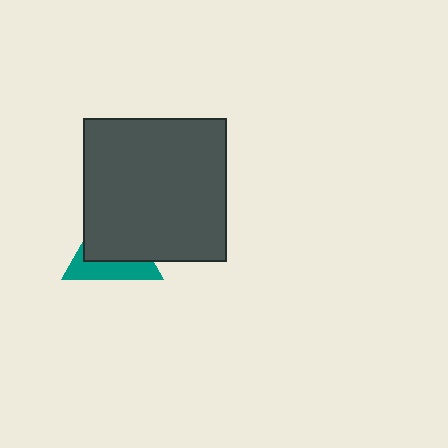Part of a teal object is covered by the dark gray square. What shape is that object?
It is a triangle.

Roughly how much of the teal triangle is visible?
A small part of it is visible (roughly 39%).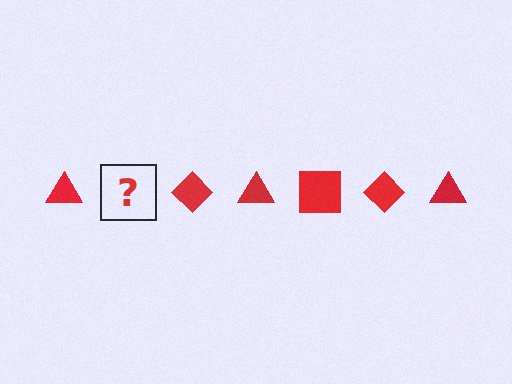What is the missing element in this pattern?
The missing element is a red square.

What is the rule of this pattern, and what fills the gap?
The rule is that the pattern cycles through triangle, square, diamond shapes in red. The gap should be filled with a red square.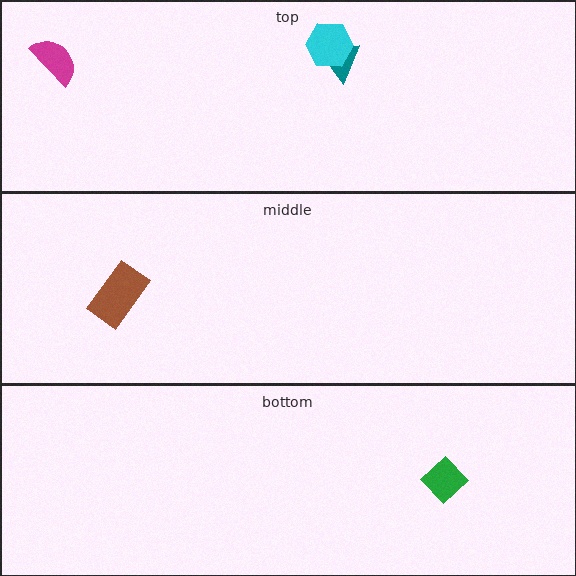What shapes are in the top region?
The teal triangle, the magenta semicircle, the cyan hexagon.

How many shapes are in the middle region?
1.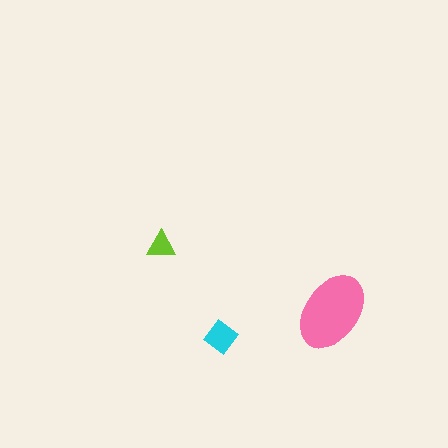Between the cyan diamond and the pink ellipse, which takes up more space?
The pink ellipse.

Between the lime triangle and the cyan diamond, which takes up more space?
The cyan diamond.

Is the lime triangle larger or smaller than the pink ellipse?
Smaller.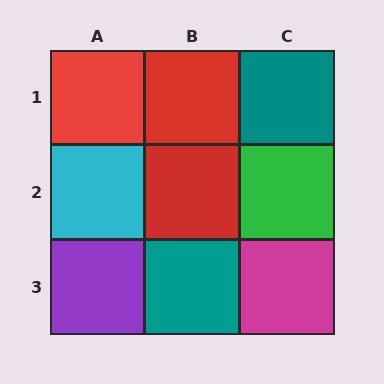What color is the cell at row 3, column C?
Magenta.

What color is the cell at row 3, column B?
Teal.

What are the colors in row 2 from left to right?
Cyan, red, green.